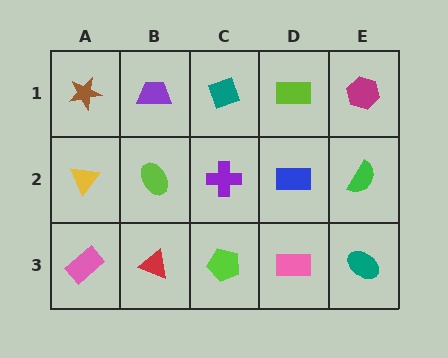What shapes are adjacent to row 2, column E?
A magenta hexagon (row 1, column E), a teal ellipse (row 3, column E), a blue rectangle (row 2, column D).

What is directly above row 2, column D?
A lime rectangle.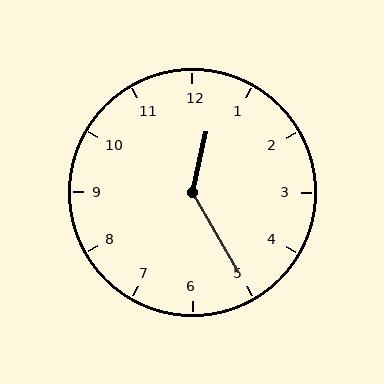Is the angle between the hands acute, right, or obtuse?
It is obtuse.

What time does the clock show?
12:25.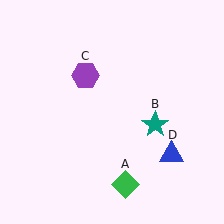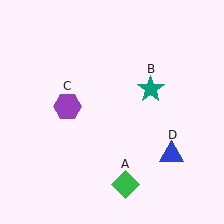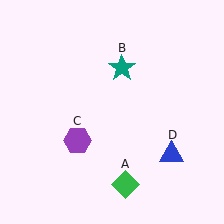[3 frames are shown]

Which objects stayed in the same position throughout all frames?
Green diamond (object A) and blue triangle (object D) remained stationary.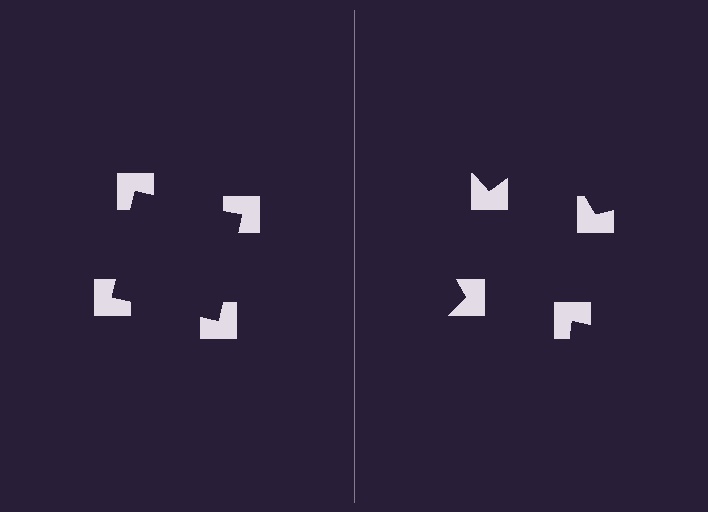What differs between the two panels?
The notched squares are positioned identically on both sides; only the wedge orientations differ. On the left they align to a square; on the right they are misaligned.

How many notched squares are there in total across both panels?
8 — 4 on each side.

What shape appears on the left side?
An illusory square.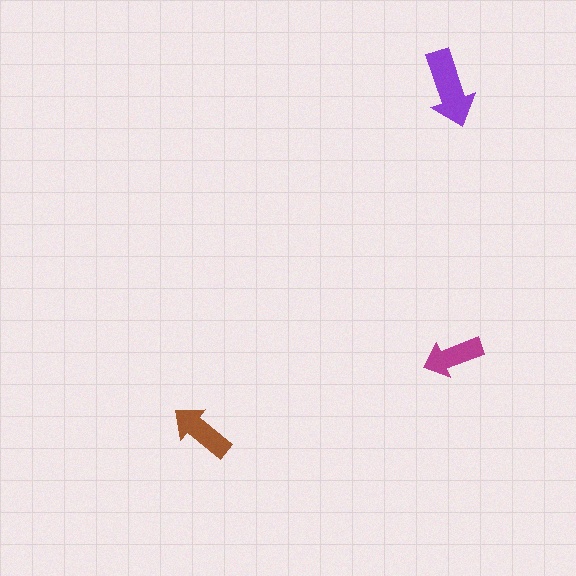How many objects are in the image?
There are 3 objects in the image.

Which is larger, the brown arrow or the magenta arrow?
The brown one.